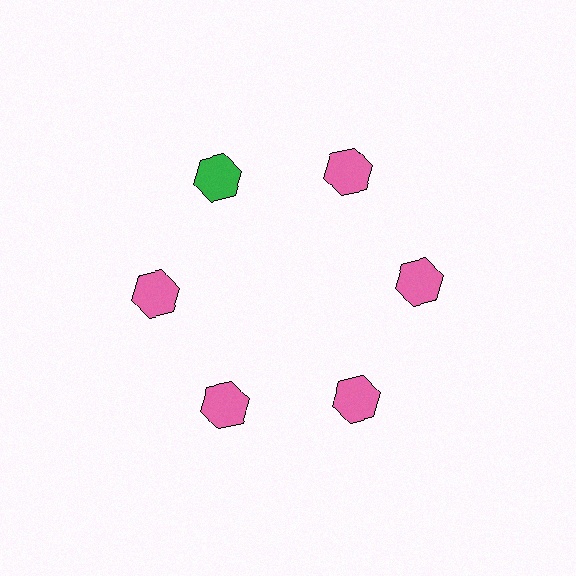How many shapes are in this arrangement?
There are 6 shapes arranged in a ring pattern.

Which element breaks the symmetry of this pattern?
The green hexagon at roughly the 11 o'clock position breaks the symmetry. All other shapes are pink hexagons.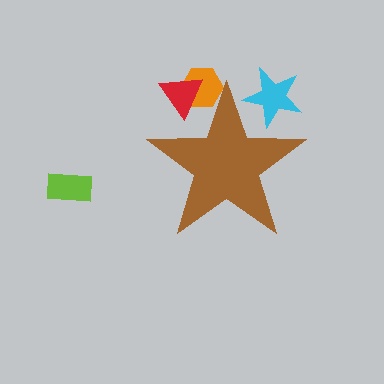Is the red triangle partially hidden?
Yes, the red triangle is partially hidden behind the brown star.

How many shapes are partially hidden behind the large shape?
3 shapes are partially hidden.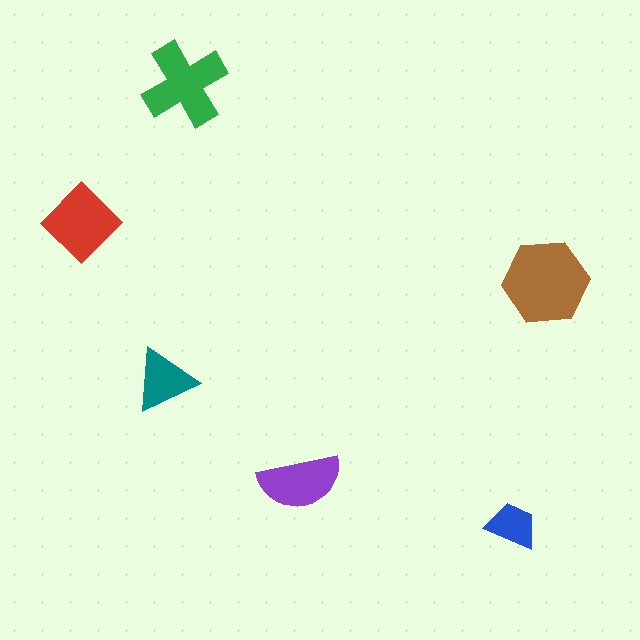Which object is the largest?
The brown hexagon.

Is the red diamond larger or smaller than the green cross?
Smaller.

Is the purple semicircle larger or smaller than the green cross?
Smaller.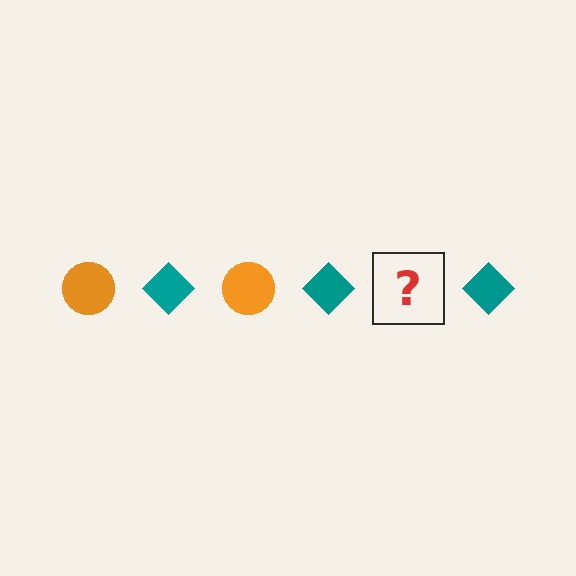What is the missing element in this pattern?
The missing element is an orange circle.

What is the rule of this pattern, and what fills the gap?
The rule is that the pattern alternates between orange circle and teal diamond. The gap should be filled with an orange circle.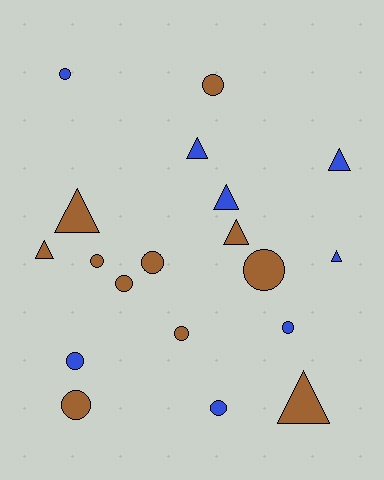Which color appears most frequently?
Brown, with 11 objects.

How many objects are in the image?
There are 19 objects.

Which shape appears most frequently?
Circle, with 11 objects.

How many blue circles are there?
There are 4 blue circles.